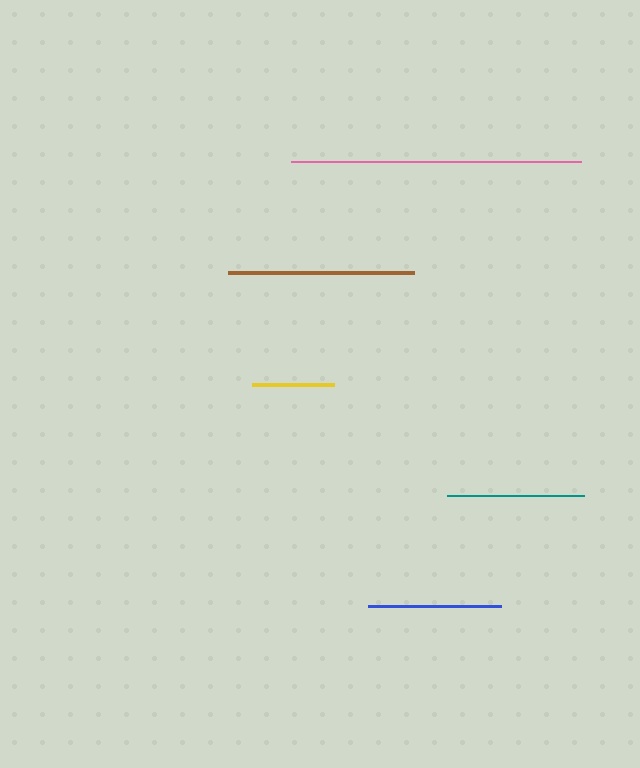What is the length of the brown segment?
The brown segment is approximately 186 pixels long.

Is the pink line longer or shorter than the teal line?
The pink line is longer than the teal line.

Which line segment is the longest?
The pink line is the longest at approximately 290 pixels.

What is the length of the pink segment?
The pink segment is approximately 290 pixels long.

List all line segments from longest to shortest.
From longest to shortest: pink, brown, teal, blue, yellow.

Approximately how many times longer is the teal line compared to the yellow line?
The teal line is approximately 1.7 times the length of the yellow line.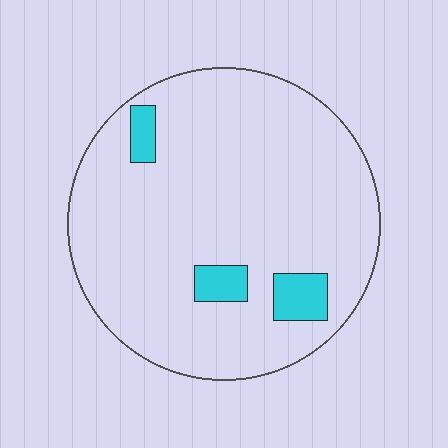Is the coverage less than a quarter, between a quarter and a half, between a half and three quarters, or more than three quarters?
Less than a quarter.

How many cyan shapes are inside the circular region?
3.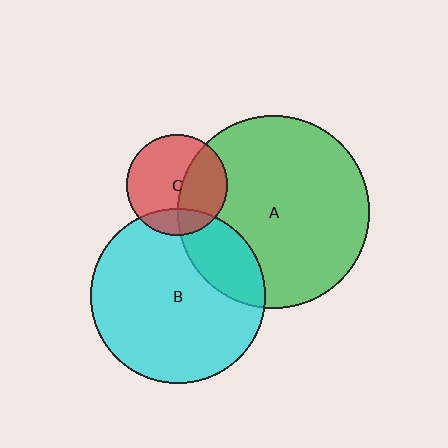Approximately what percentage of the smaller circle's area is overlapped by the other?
Approximately 20%.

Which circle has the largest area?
Circle A (green).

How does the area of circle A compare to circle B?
Approximately 1.2 times.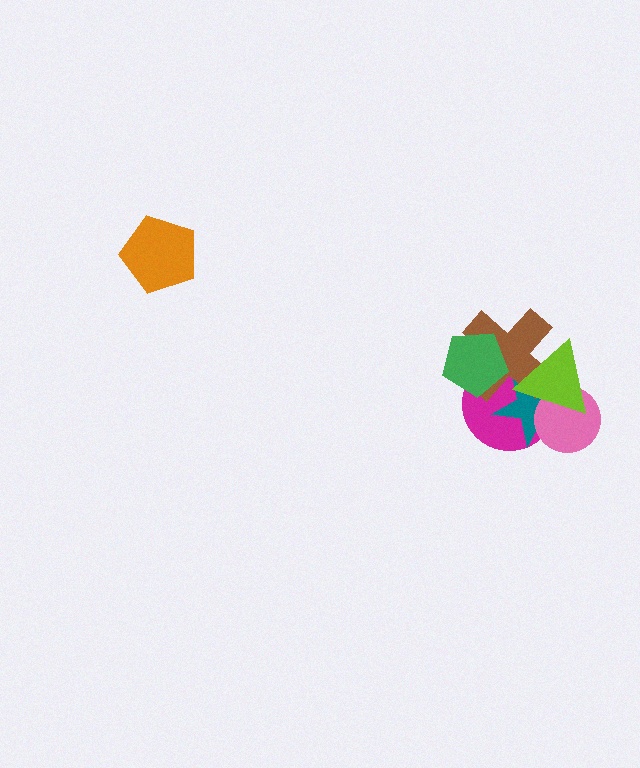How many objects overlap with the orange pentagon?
0 objects overlap with the orange pentagon.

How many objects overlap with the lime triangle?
4 objects overlap with the lime triangle.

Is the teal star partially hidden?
Yes, it is partially covered by another shape.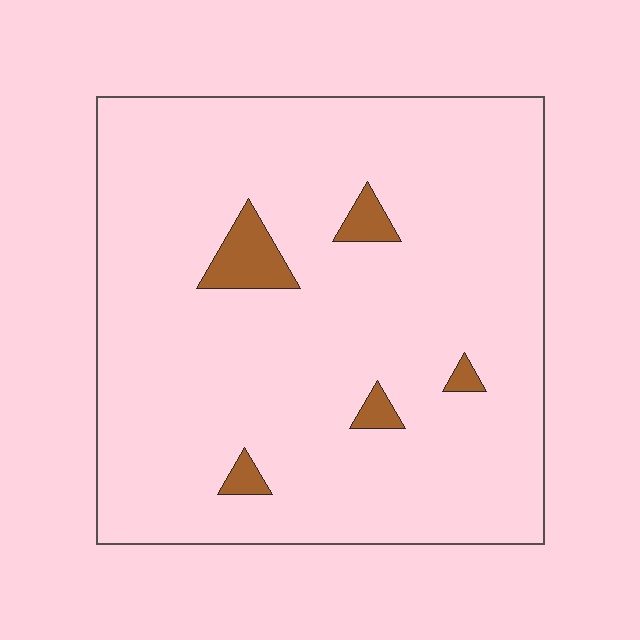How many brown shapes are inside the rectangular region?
5.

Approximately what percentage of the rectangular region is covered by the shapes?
Approximately 5%.